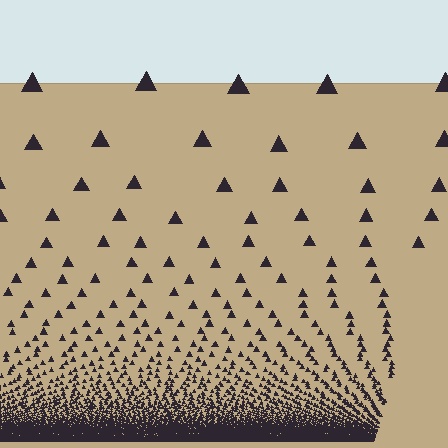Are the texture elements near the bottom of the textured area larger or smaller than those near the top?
Smaller. The gradient is inverted — elements near the bottom are smaller and denser.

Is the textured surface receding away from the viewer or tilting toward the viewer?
The surface appears to tilt toward the viewer. Texture elements get larger and sparser toward the top.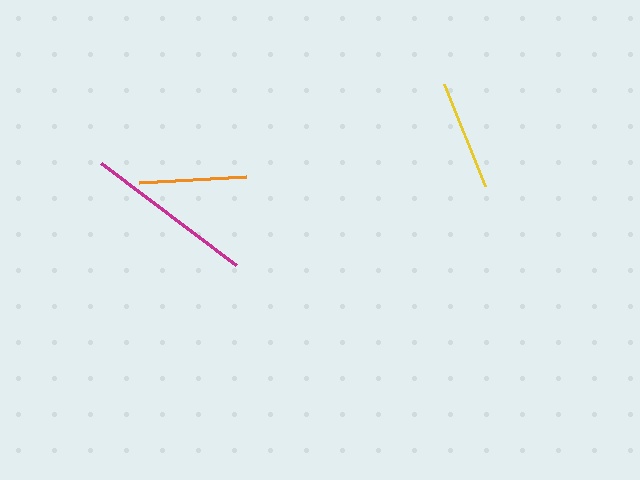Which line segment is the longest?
The magenta line is the longest at approximately 169 pixels.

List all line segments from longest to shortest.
From longest to shortest: magenta, yellow, orange.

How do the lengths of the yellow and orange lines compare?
The yellow and orange lines are approximately the same length.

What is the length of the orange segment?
The orange segment is approximately 107 pixels long.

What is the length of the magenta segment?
The magenta segment is approximately 169 pixels long.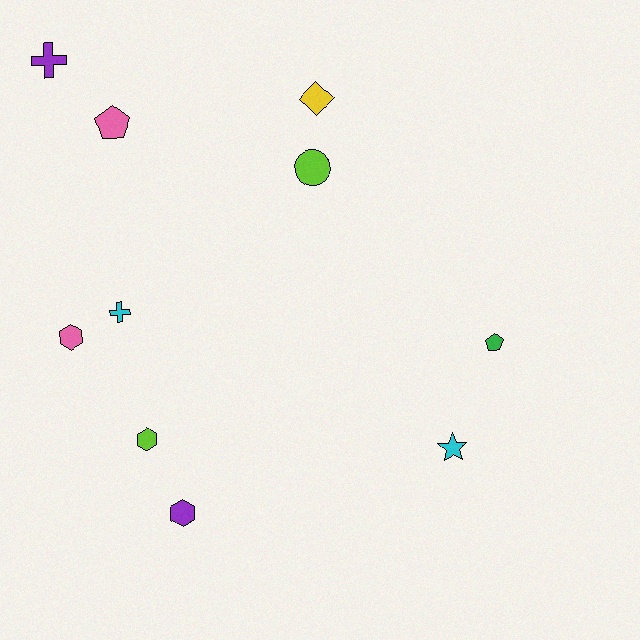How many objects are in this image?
There are 10 objects.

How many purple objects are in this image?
There are 2 purple objects.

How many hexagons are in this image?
There are 3 hexagons.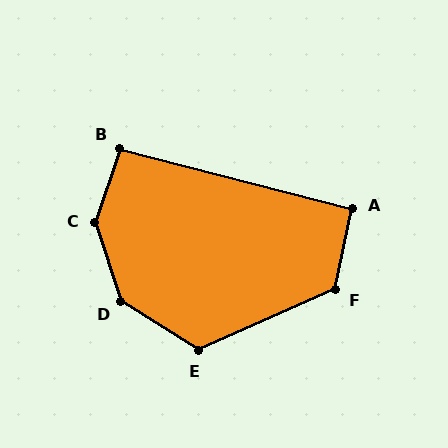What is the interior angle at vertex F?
Approximately 126 degrees (obtuse).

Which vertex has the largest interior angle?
C, at approximately 144 degrees.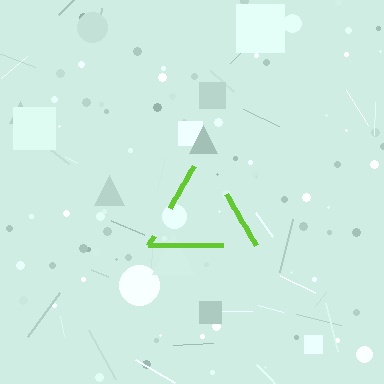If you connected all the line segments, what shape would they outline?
They would outline a triangle.